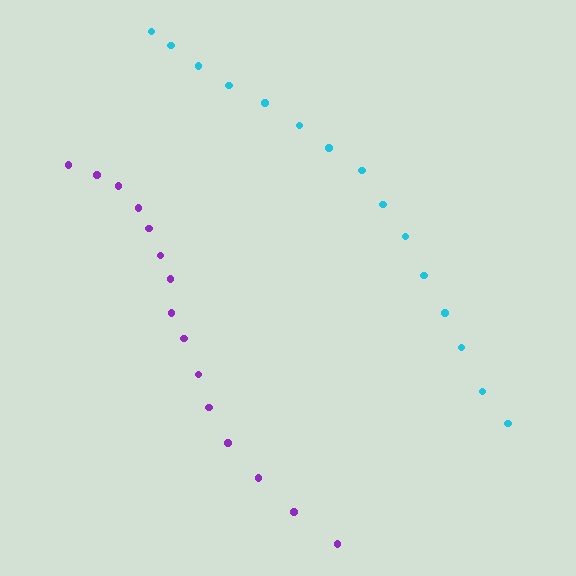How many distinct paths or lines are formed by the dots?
There are 2 distinct paths.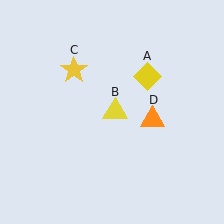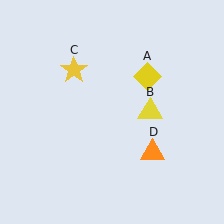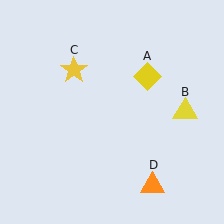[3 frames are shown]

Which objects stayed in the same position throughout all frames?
Yellow diamond (object A) and yellow star (object C) remained stationary.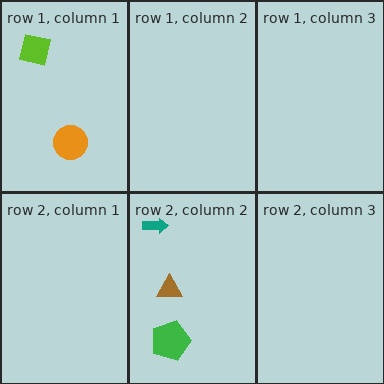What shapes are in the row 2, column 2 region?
The brown triangle, the green pentagon, the teal arrow.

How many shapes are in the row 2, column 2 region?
3.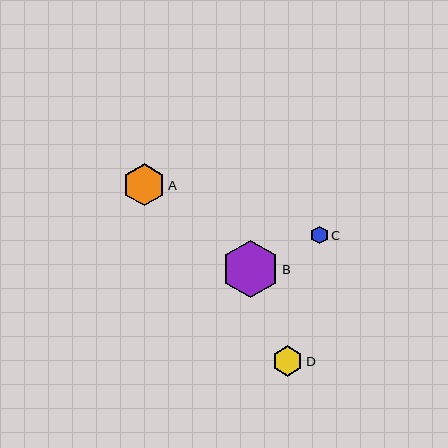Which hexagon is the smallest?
Hexagon C is the smallest with a size of approximately 18 pixels.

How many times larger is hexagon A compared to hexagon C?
Hexagon A is approximately 2.4 times the size of hexagon C.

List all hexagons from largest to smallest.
From largest to smallest: B, A, D, C.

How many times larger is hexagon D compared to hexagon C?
Hexagon D is approximately 1.8 times the size of hexagon C.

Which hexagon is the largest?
Hexagon B is the largest with a size of approximately 58 pixels.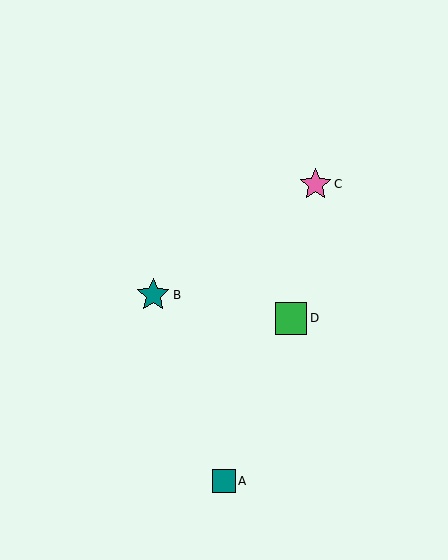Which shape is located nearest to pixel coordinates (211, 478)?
The teal square (labeled A) at (224, 481) is nearest to that location.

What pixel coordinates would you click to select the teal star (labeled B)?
Click at (153, 295) to select the teal star B.